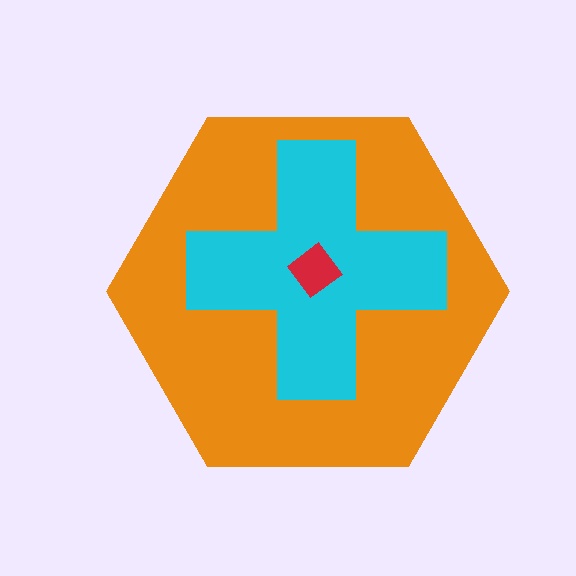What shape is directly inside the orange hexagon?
The cyan cross.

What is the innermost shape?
The red diamond.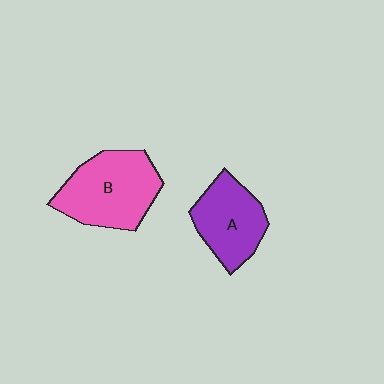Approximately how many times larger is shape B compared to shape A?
Approximately 1.3 times.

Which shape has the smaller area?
Shape A (purple).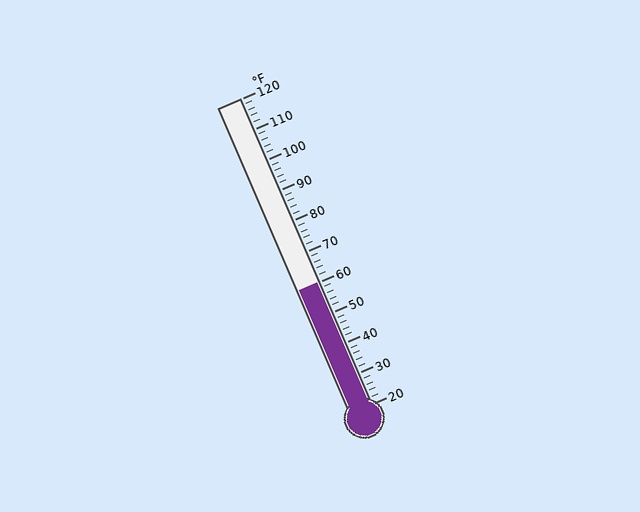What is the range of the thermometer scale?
The thermometer scale ranges from 20°F to 120°F.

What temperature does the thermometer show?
The thermometer shows approximately 60°F.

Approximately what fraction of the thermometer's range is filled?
The thermometer is filled to approximately 40% of its range.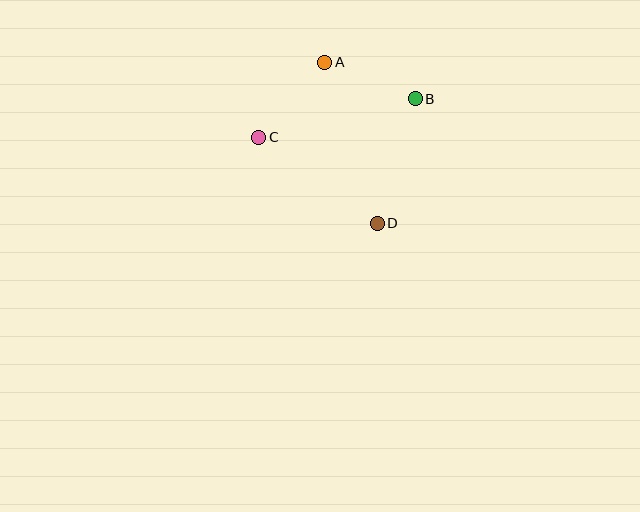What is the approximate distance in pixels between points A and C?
The distance between A and C is approximately 100 pixels.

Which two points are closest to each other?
Points A and B are closest to each other.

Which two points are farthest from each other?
Points A and D are farthest from each other.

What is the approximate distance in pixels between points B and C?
The distance between B and C is approximately 161 pixels.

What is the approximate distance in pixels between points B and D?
The distance between B and D is approximately 130 pixels.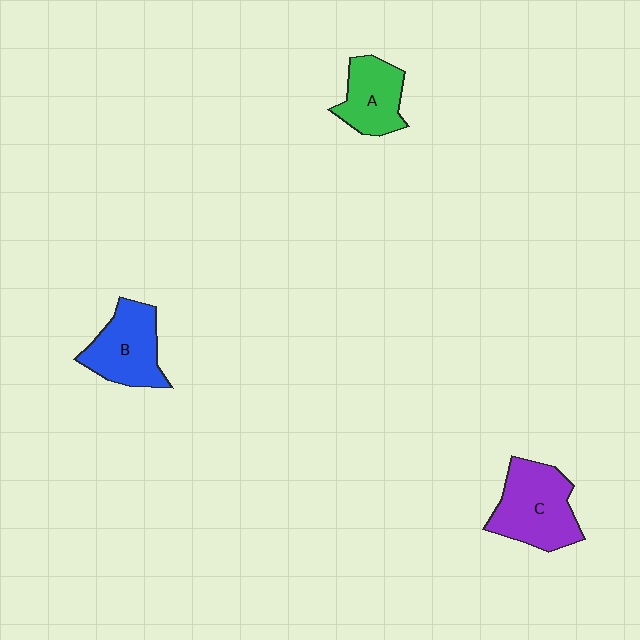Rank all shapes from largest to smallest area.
From largest to smallest: C (purple), B (blue), A (green).